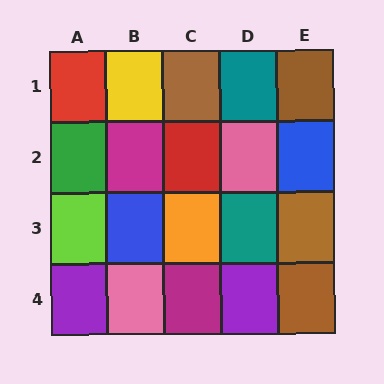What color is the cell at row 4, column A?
Purple.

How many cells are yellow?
1 cell is yellow.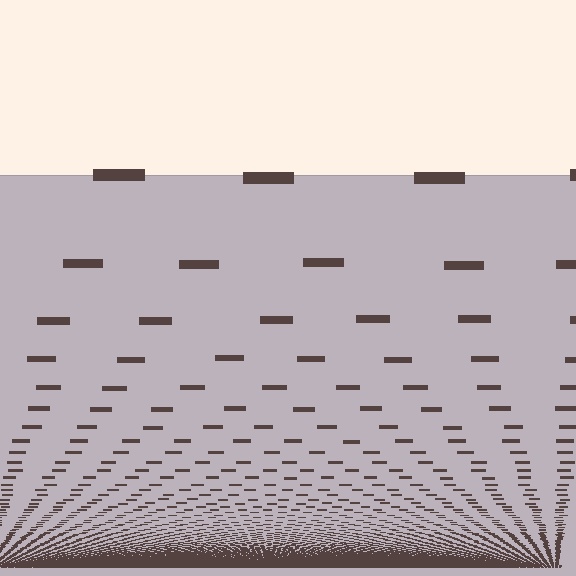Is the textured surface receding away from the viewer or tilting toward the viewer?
The surface appears to tilt toward the viewer. Texture elements get larger and sparser toward the top.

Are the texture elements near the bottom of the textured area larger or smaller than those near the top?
Smaller. The gradient is inverted — elements near the bottom are smaller and denser.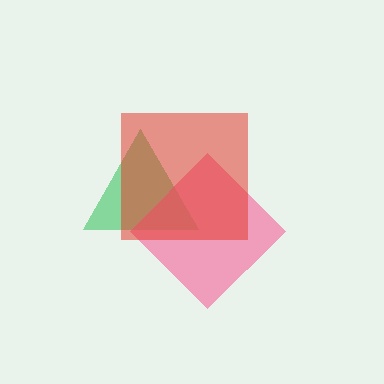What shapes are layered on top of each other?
The layered shapes are: a green triangle, a pink diamond, a red square.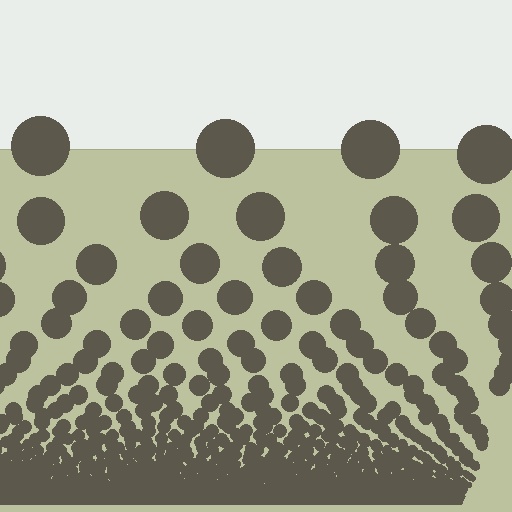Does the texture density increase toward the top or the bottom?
Density increases toward the bottom.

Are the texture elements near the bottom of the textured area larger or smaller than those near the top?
Smaller. The gradient is inverted — elements near the bottom are smaller and denser.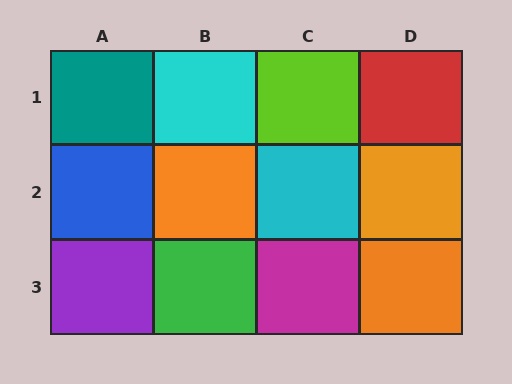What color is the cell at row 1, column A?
Teal.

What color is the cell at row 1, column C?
Lime.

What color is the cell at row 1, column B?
Cyan.